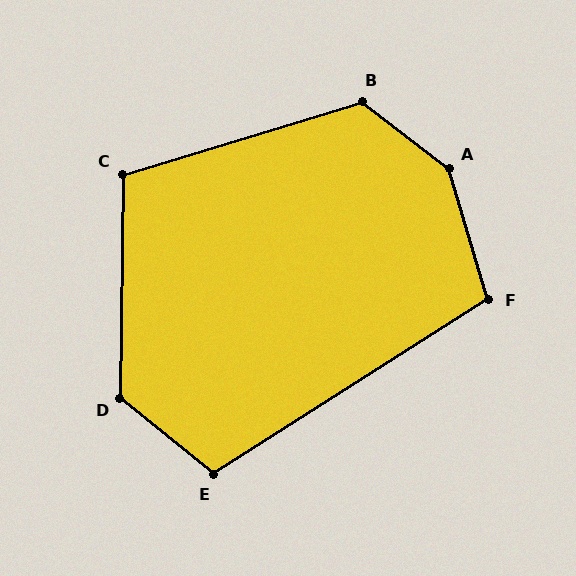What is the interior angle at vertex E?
Approximately 108 degrees (obtuse).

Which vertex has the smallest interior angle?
F, at approximately 106 degrees.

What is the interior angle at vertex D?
Approximately 129 degrees (obtuse).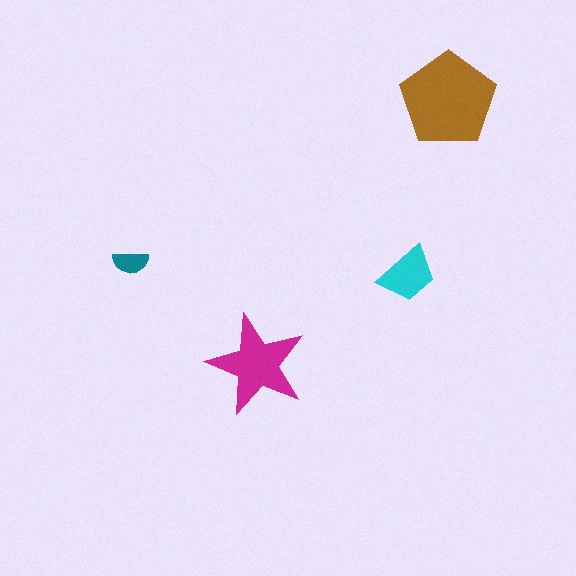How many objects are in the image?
There are 4 objects in the image.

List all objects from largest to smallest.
The brown pentagon, the magenta star, the cyan trapezoid, the teal semicircle.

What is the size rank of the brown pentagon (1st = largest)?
1st.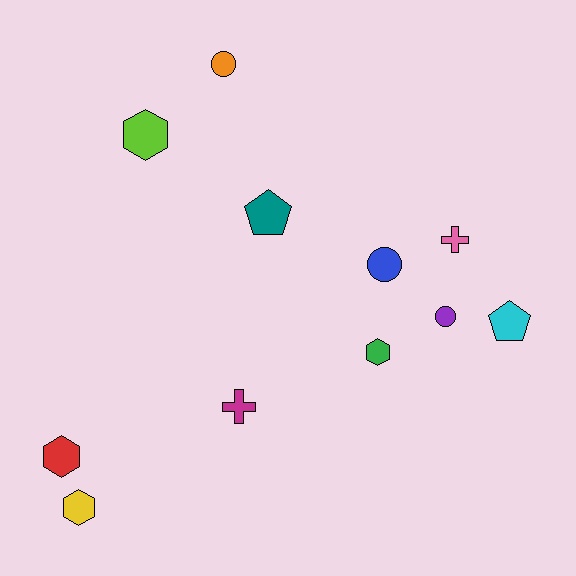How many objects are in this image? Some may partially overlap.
There are 11 objects.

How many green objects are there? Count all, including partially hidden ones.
There is 1 green object.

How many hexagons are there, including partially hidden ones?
There are 4 hexagons.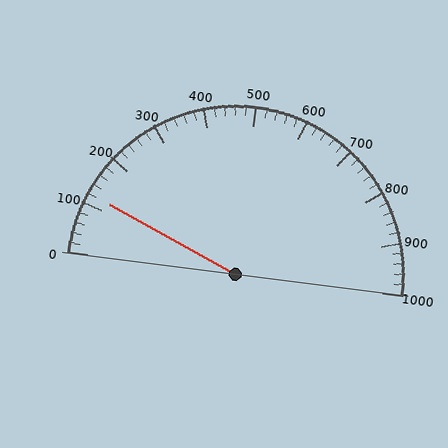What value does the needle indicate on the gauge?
The needle indicates approximately 120.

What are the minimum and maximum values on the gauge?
The gauge ranges from 0 to 1000.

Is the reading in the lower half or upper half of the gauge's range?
The reading is in the lower half of the range (0 to 1000).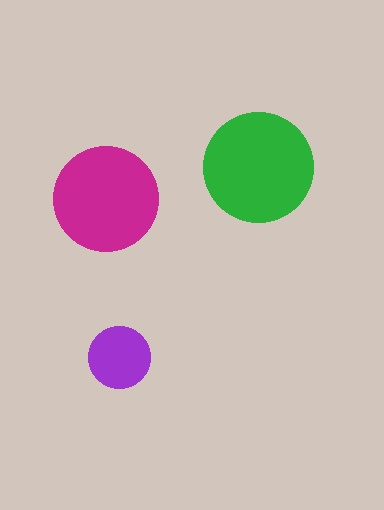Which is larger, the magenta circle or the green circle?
The green one.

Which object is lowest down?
The purple circle is bottommost.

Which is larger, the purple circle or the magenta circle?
The magenta one.